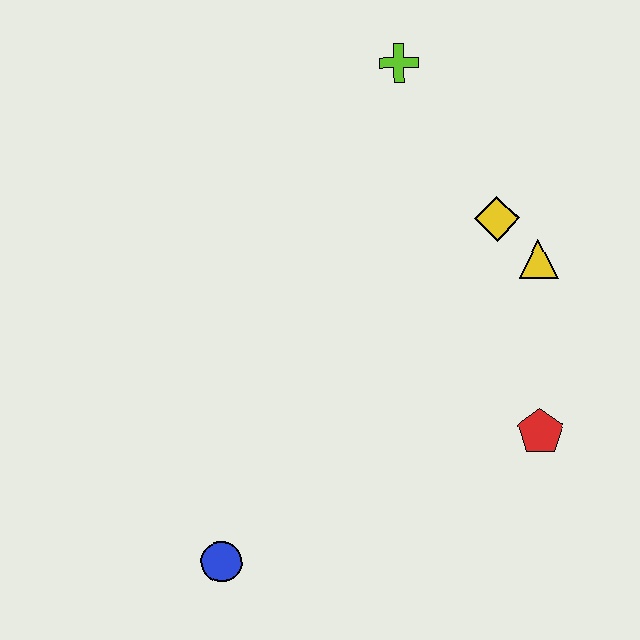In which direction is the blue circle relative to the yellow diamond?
The blue circle is below the yellow diamond.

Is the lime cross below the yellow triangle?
No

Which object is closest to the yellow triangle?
The yellow diamond is closest to the yellow triangle.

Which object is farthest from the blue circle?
The lime cross is farthest from the blue circle.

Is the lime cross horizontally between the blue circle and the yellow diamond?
Yes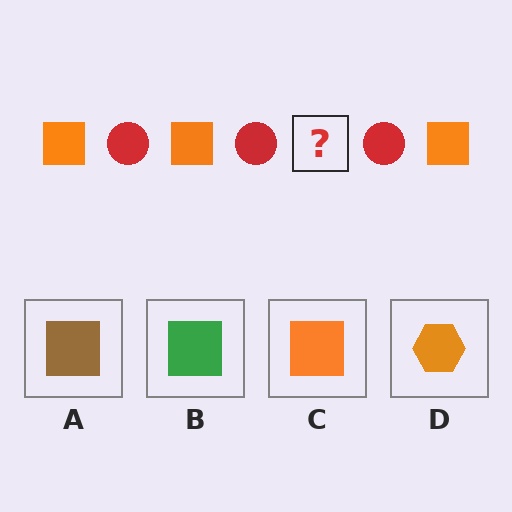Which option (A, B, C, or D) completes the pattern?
C.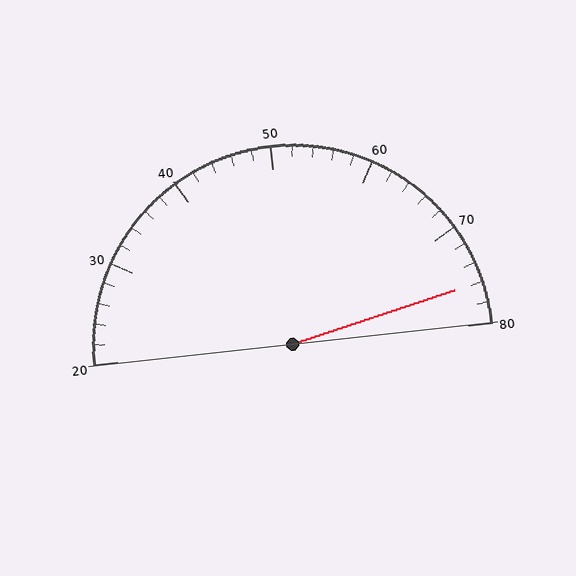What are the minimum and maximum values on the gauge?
The gauge ranges from 20 to 80.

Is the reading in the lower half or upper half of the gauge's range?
The reading is in the upper half of the range (20 to 80).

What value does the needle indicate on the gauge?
The needle indicates approximately 76.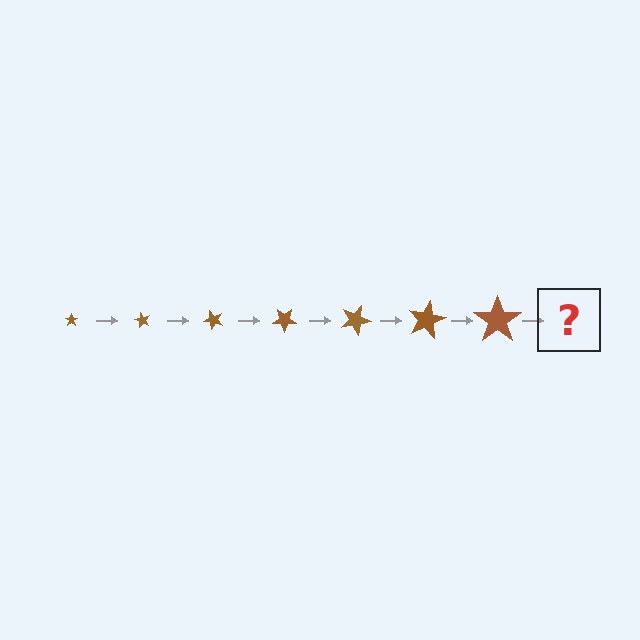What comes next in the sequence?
The next element should be a star, larger than the previous one and rotated 420 degrees from the start.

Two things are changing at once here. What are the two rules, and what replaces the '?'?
The two rules are that the star grows larger each step and it rotates 60 degrees each step. The '?' should be a star, larger than the previous one and rotated 420 degrees from the start.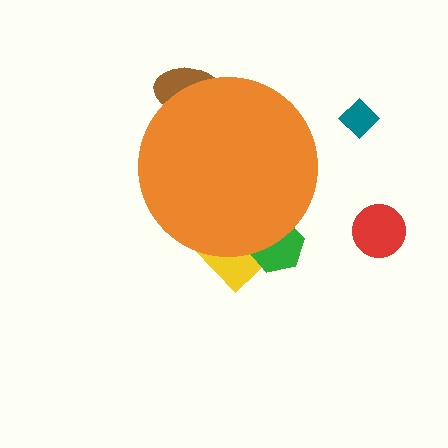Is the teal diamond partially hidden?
No, the teal diamond is fully visible.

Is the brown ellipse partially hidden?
Yes, the brown ellipse is partially hidden behind the orange circle.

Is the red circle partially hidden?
No, the red circle is fully visible.